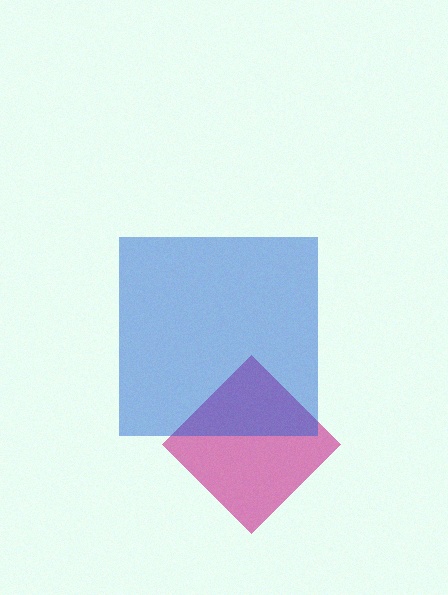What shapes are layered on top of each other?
The layered shapes are: a magenta diamond, a blue square.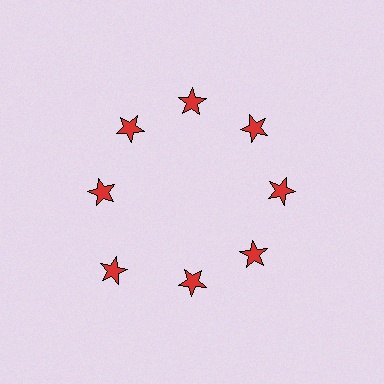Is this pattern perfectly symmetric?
No. The 8 red stars are arranged in a ring, but one element near the 8 o'clock position is pushed outward from the center, breaking the 8-fold rotational symmetry.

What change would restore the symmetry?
The symmetry would be restored by moving it inward, back onto the ring so that all 8 stars sit at equal angles and equal distance from the center.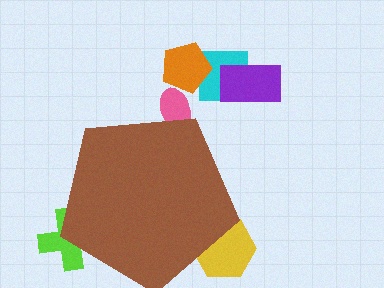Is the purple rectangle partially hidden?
No, the purple rectangle is fully visible.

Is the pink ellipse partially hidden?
Yes, the pink ellipse is partially hidden behind the brown pentagon.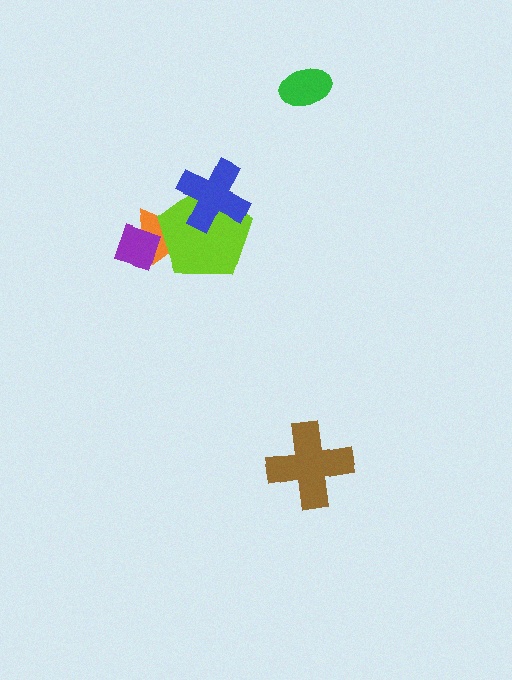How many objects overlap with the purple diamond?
1 object overlaps with the purple diamond.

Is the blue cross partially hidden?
No, no other shape covers it.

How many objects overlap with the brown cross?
0 objects overlap with the brown cross.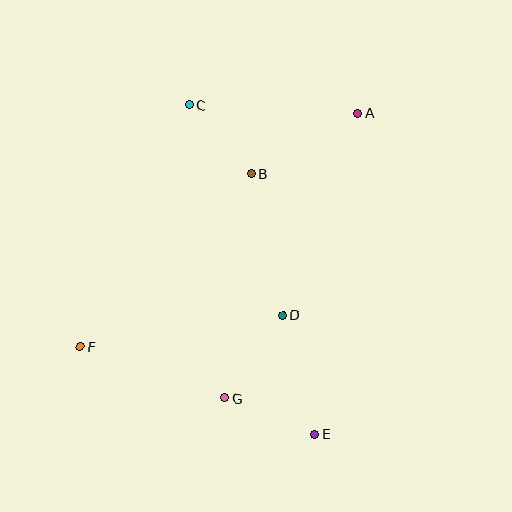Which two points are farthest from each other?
Points A and F are farthest from each other.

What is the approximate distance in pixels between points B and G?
The distance between B and G is approximately 225 pixels.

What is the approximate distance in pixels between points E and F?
The distance between E and F is approximately 251 pixels.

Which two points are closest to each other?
Points B and C are closest to each other.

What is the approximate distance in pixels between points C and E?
The distance between C and E is approximately 352 pixels.